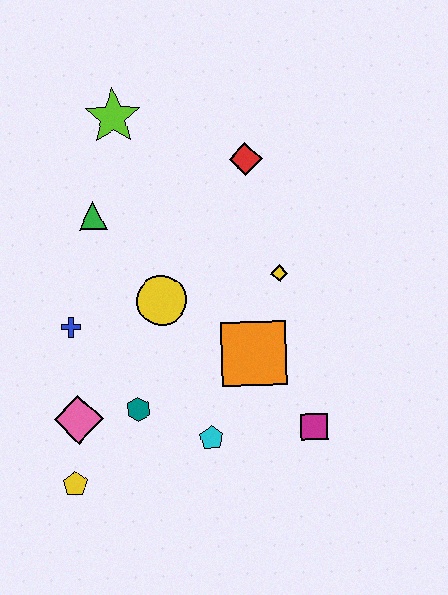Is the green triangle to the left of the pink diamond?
No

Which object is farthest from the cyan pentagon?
The lime star is farthest from the cyan pentagon.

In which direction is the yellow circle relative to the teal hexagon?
The yellow circle is above the teal hexagon.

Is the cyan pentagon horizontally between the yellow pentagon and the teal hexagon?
No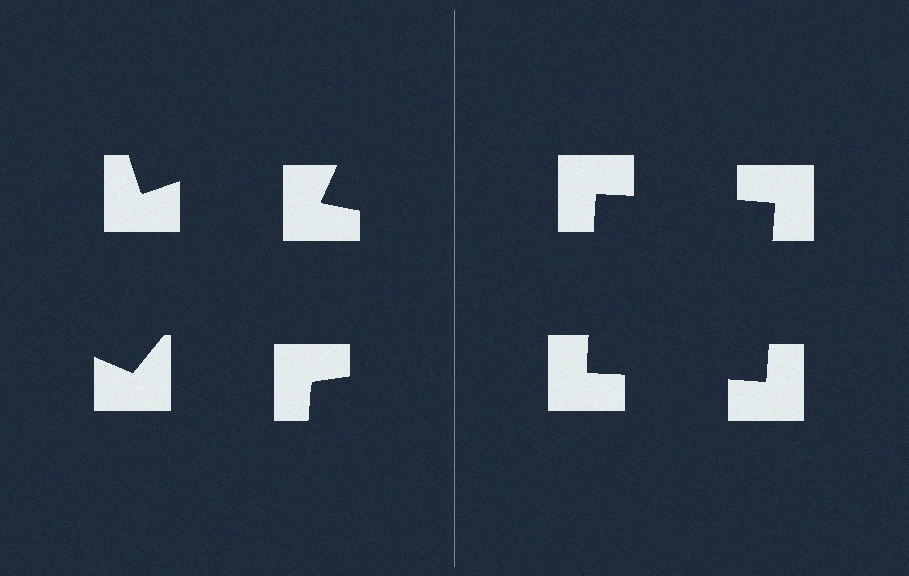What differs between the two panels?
The notched squares are positioned identically on both sides; only the wedge orientations differ. On the right they align to a square; on the left they are misaligned.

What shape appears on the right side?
An illusory square.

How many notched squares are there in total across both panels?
8 — 4 on each side.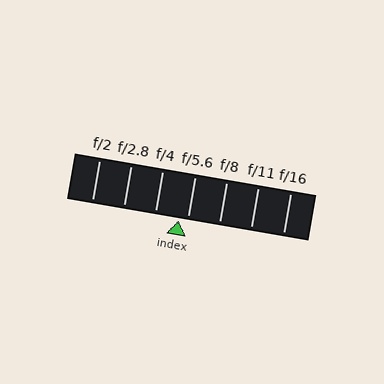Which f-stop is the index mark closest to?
The index mark is closest to f/5.6.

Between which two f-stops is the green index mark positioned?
The index mark is between f/4 and f/5.6.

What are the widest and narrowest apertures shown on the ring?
The widest aperture shown is f/2 and the narrowest is f/16.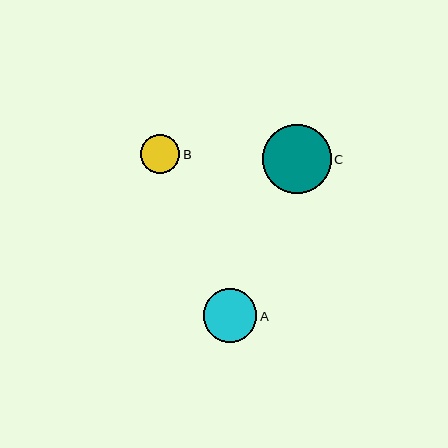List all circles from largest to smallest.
From largest to smallest: C, A, B.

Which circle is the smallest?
Circle B is the smallest with a size of approximately 39 pixels.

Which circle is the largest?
Circle C is the largest with a size of approximately 68 pixels.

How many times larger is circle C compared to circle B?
Circle C is approximately 1.7 times the size of circle B.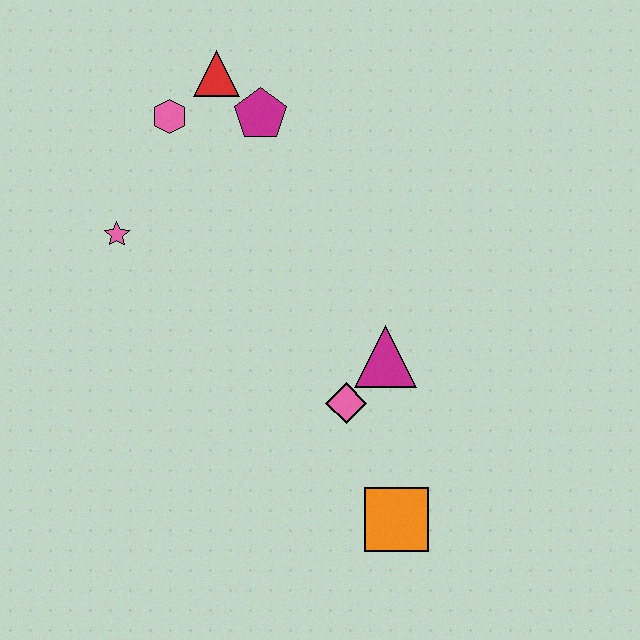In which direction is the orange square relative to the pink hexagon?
The orange square is below the pink hexagon.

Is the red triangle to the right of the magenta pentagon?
No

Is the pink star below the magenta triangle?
No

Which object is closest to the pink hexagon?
The red triangle is closest to the pink hexagon.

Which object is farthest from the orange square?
The red triangle is farthest from the orange square.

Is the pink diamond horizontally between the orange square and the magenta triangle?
No